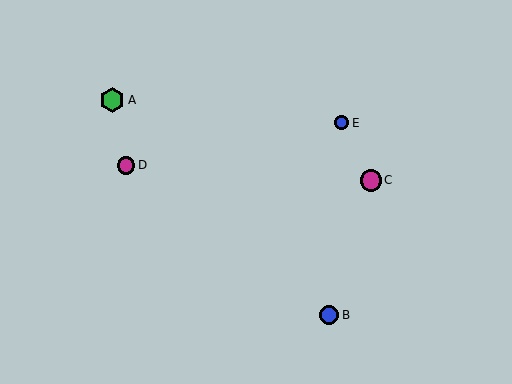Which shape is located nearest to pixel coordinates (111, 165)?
The magenta circle (labeled D) at (126, 165) is nearest to that location.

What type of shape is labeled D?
Shape D is a magenta circle.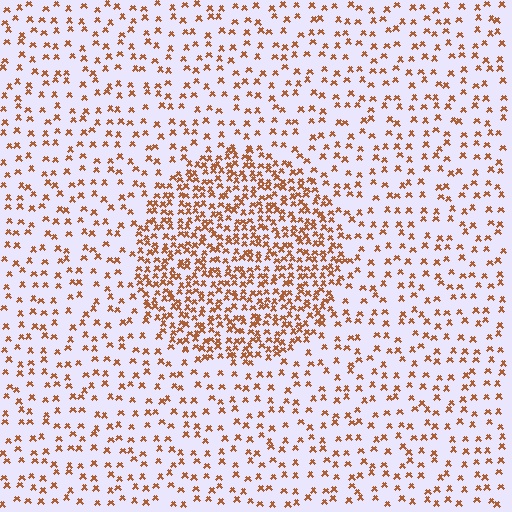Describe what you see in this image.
The image contains small brown elements arranged at two different densities. A circle-shaped region is visible where the elements are more densely packed than the surrounding area.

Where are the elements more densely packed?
The elements are more densely packed inside the circle boundary.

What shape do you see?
I see a circle.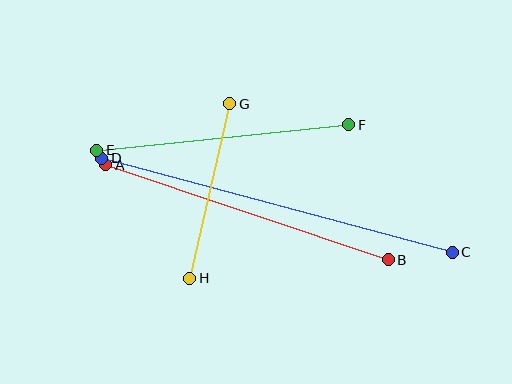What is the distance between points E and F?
The distance is approximately 253 pixels.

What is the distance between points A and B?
The distance is approximately 298 pixels.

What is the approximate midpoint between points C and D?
The midpoint is at approximately (277, 205) pixels.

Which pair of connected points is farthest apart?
Points C and D are farthest apart.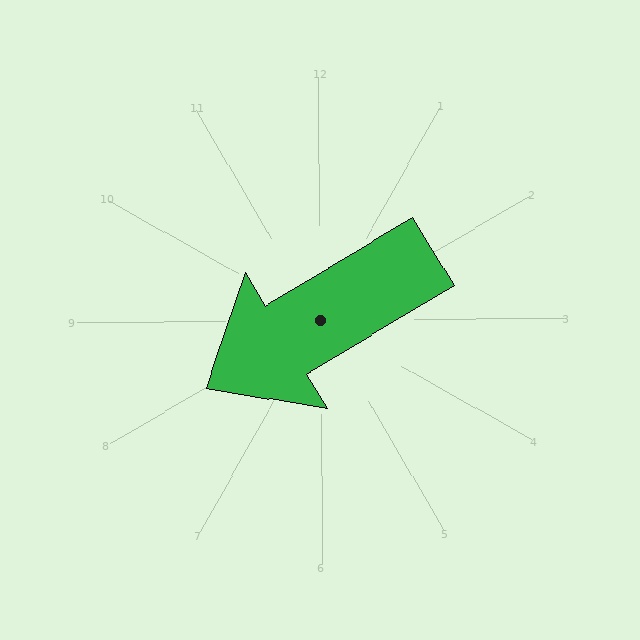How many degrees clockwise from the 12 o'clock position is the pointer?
Approximately 239 degrees.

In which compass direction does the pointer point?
Southwest.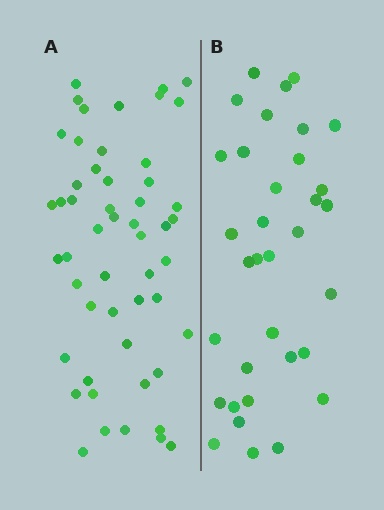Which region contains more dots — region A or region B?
Region A (the left region) has more dots.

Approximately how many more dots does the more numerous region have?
Region A has approximately 20 more dots than region B.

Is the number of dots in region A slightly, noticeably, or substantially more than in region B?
Region A has substantially more. The ratio is roughly 1.5 to 1.